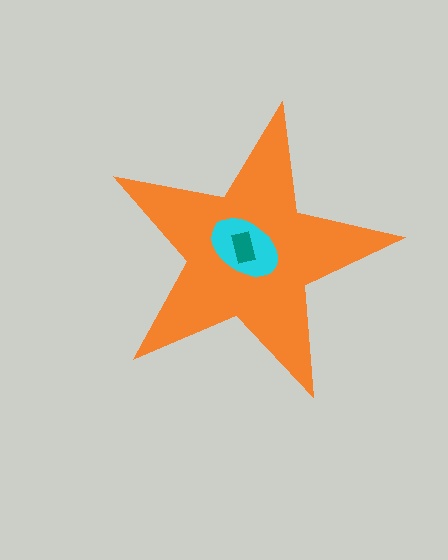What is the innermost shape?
The teal rectangle.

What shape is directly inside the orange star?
The cyan ellipse.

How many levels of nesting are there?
3.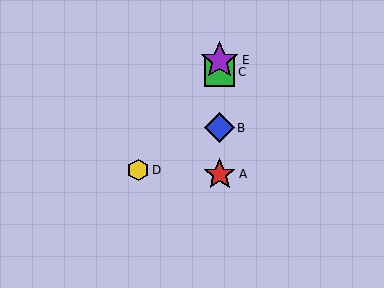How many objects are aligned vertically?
4 objects (A, B, C, E) are aligned vertically.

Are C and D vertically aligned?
No, C is at x≈220 and D is at x≈138.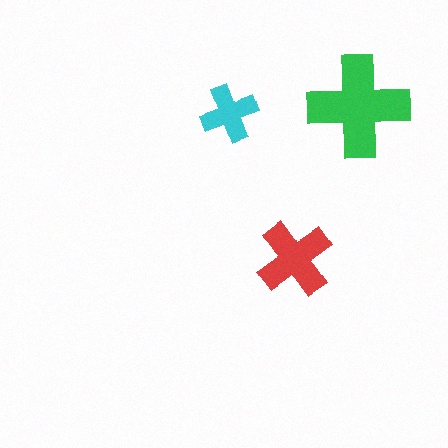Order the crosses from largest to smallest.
the green one, the red one, the cyan one.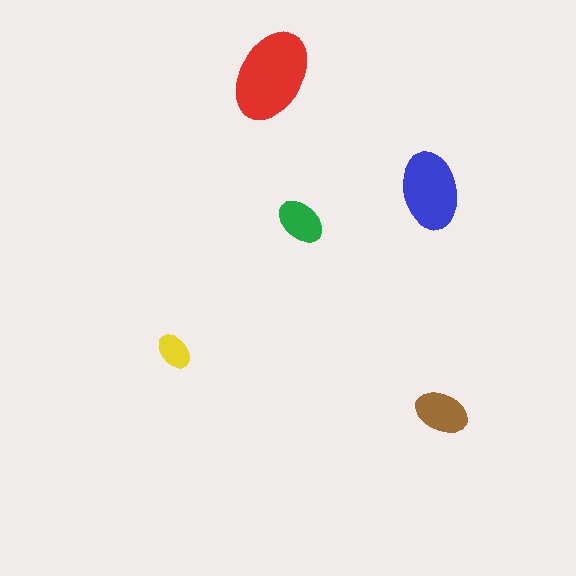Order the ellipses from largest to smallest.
the red one, the blue one, the brown one, the green one, the yellow one.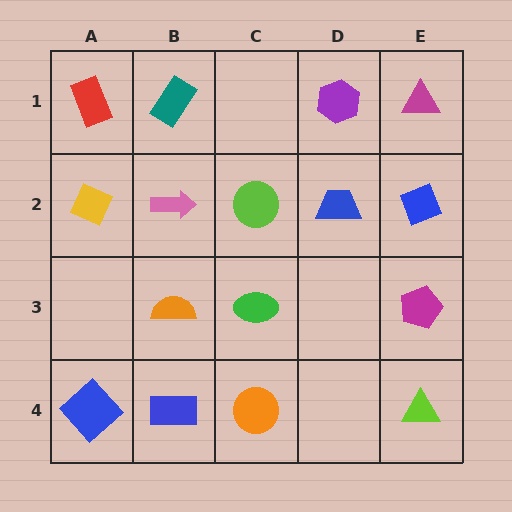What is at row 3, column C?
A green ellipse.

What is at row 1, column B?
A teal rectangle.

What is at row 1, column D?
A purple hexagon.